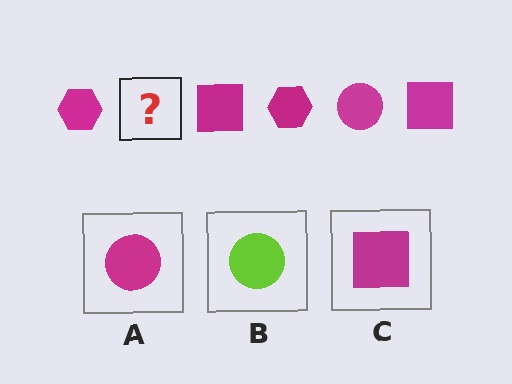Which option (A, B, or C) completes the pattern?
A.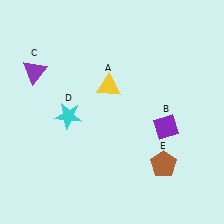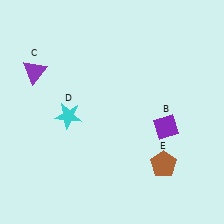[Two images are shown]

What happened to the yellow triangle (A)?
The yellow triangle (A) was removed in Image 2. It was in the top-left area of Image 1.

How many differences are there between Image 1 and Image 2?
There is 1 difference between the two images.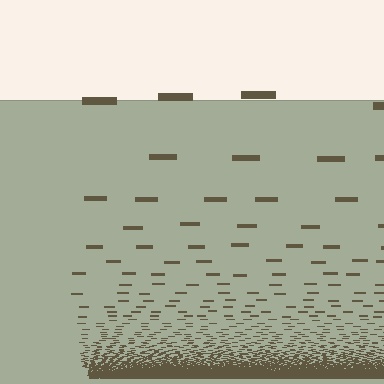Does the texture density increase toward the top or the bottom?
Density increases toward the bottom.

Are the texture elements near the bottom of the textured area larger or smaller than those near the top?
Smaller. The gradient is inverted — elements near the bottom are smaller and denser.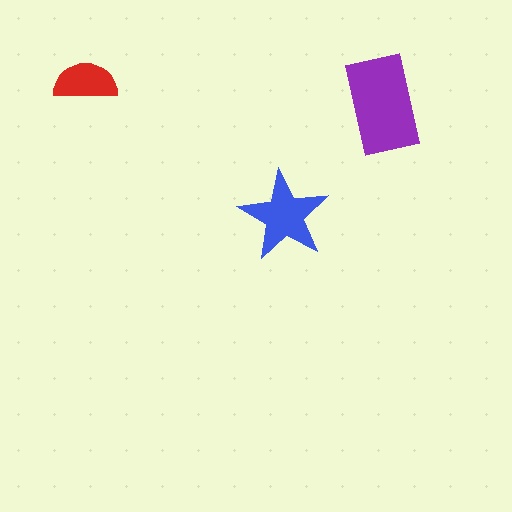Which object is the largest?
The purple rectangle.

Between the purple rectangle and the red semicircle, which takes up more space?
The purple rectangle.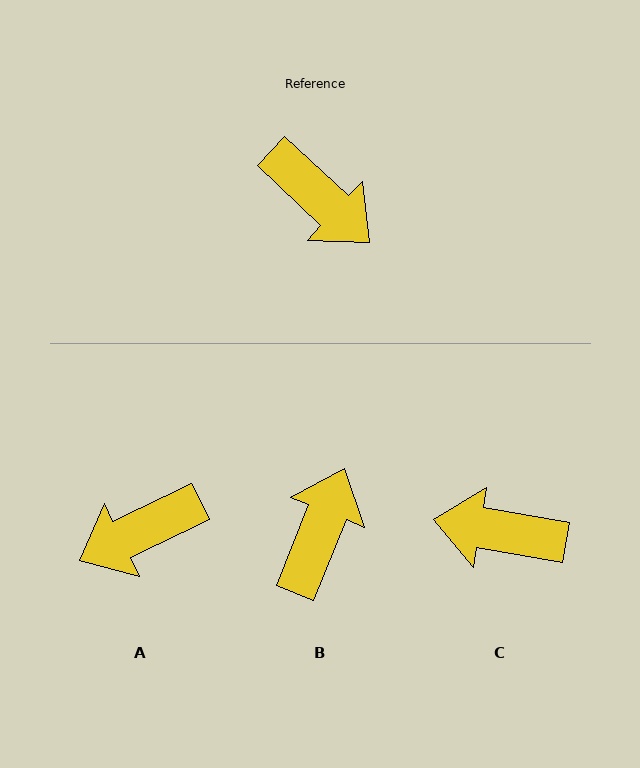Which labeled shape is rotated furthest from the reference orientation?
C, about 147 degrees away.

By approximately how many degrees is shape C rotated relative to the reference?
Approximately 147 degrees clockwise.